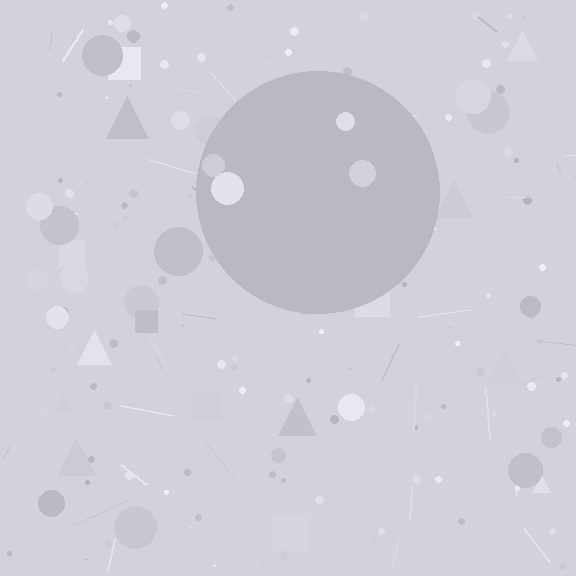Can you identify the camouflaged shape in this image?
The camouflaged shape is a circle.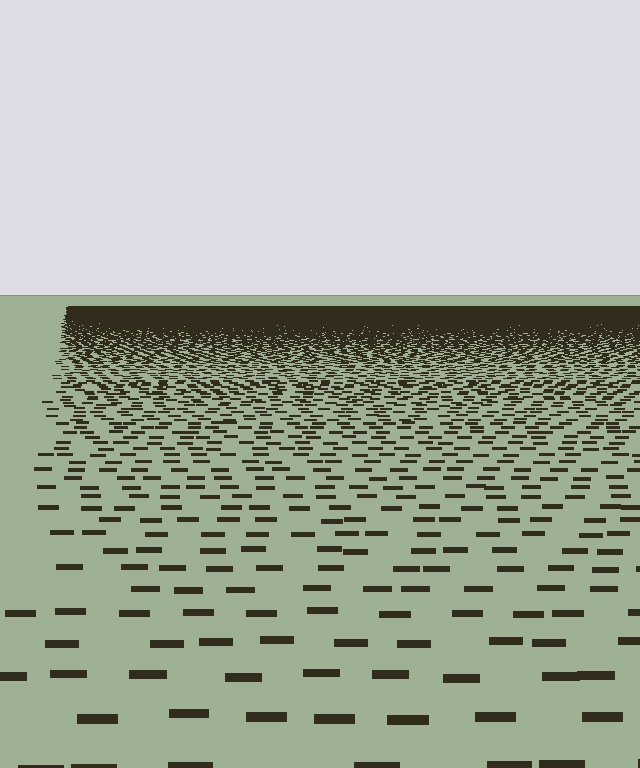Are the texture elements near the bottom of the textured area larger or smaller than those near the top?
Larger. Near the bottom, elements are closer to the viewer and appear at a bigger on-screen size.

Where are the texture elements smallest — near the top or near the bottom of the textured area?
Near the top.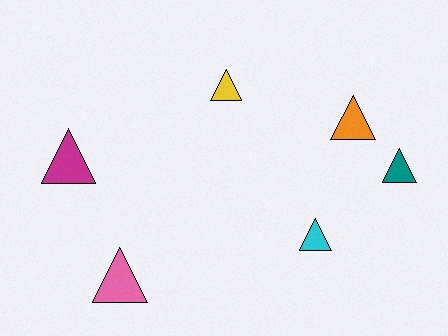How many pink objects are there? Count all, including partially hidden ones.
There is 1 pink object.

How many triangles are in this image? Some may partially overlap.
There are 6 triangles.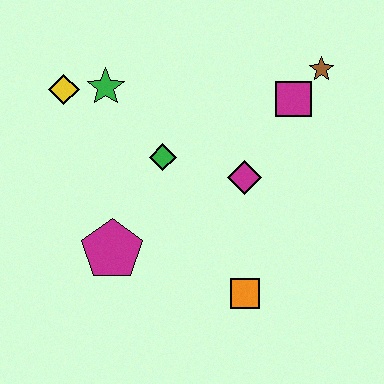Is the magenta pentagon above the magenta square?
No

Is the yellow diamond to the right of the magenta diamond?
No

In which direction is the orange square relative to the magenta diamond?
The orange square is below the magenta diamond.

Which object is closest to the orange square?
The magenta diamond is closest to the orange square.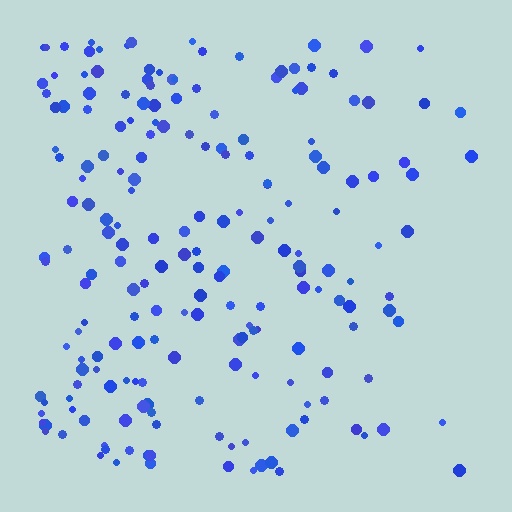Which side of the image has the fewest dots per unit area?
The right.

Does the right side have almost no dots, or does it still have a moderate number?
Still a moderate number, just noticeably fewer than the left.